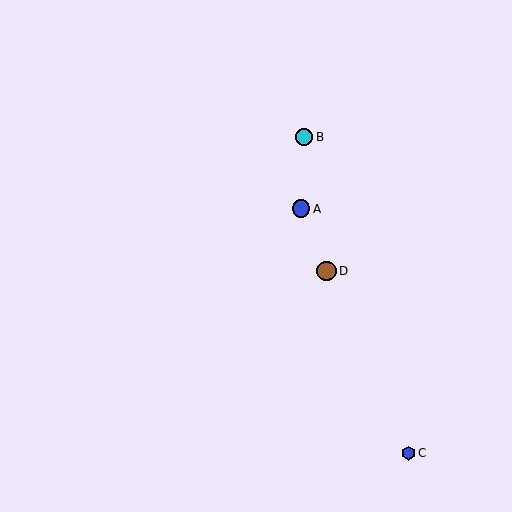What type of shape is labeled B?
Shape B is a cyan circle.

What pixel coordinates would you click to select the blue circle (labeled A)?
Click at (301, 209) to select the blue circle A.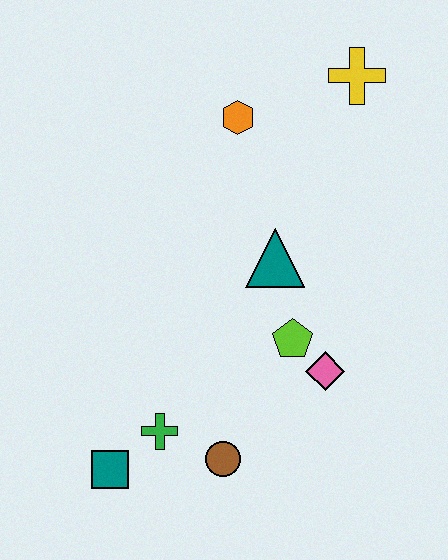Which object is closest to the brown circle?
The green cross is closest to the brown circle.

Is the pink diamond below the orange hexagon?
Yes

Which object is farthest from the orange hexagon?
The teal square is farthest from the orange hexagon.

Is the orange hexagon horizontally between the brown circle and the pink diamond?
Yes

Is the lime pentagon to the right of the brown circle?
Yes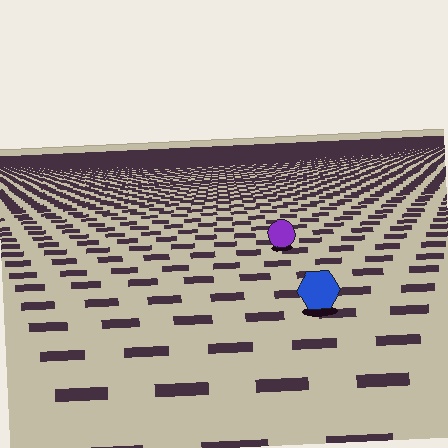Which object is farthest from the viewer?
The purple circle is farthest from the viewer. It appears smaller and the ground texture around it is denser.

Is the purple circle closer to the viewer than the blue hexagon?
No. The blue hexagon is closer — you can tell from the texture gradient: the ground texture is coarser near it.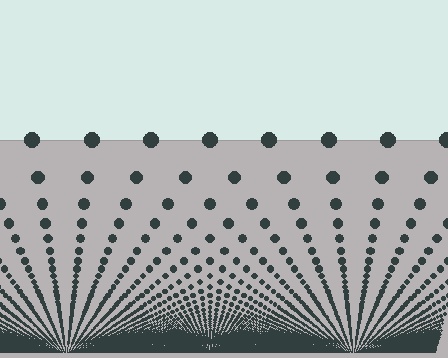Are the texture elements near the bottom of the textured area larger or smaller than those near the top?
Smaller. The gradient is inverted — elements near the bottom are smaller and denser.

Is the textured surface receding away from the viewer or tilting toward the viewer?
The surface appears to tilt toward the viewer. Texture elements get larger and sparser toward the top.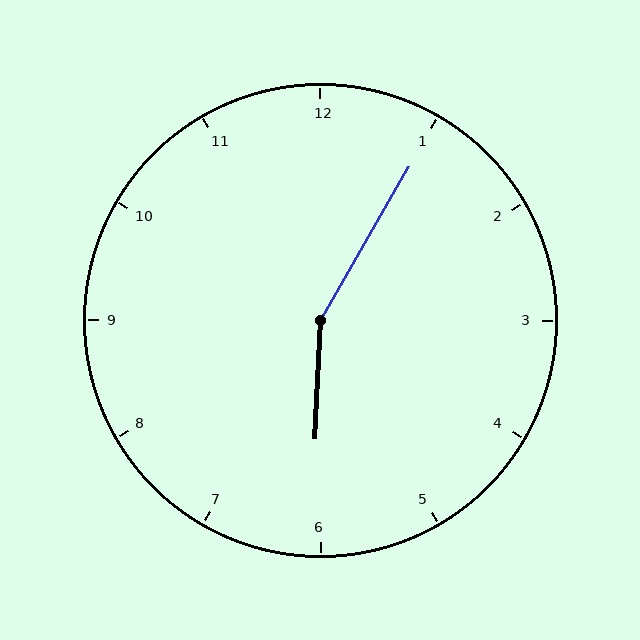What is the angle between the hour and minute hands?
Approximately 152 degrees.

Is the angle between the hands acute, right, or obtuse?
It is obtuse.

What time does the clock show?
6:05.